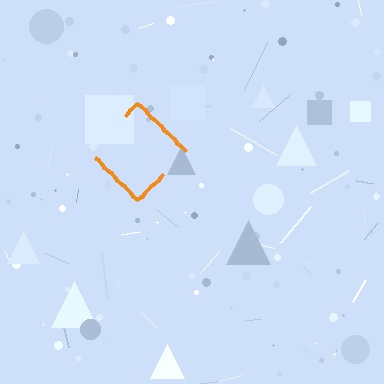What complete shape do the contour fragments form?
The contour fragments form a diamond.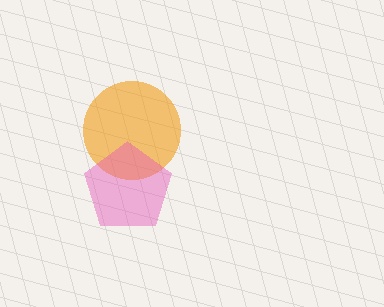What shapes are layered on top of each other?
The layered shapes are: an orange circle, a pink pentagon.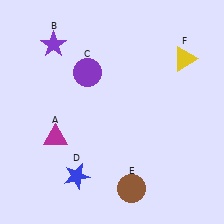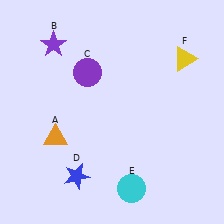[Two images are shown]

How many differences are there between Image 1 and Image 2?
There are 2 differences between the two images.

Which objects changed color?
A changed from magenta to orange. E changed from brown to cyan.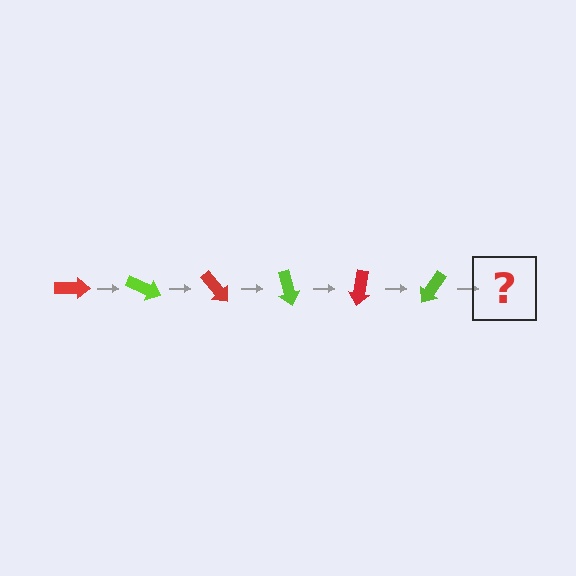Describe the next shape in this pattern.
It should be a red arrow, rotated 150 degrees from the start.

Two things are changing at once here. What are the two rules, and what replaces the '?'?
The two rules are that it rotates 25 degrees each step and the color cycles through red and lime. The '?' should be a red arrow, rotated 150 degrees from the start.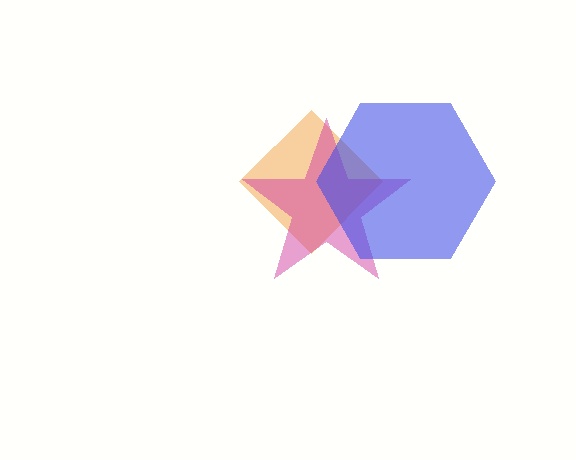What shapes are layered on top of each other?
The layered shapes are: an orange diamond, a magenta star, a blue hexagon.